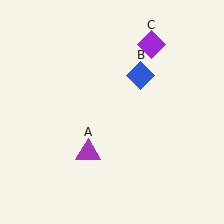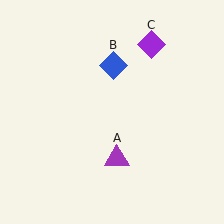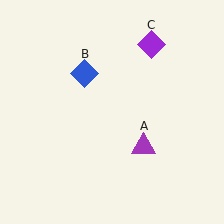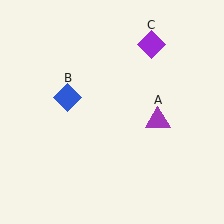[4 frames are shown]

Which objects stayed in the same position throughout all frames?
Purple diamond (object C) remained stationary.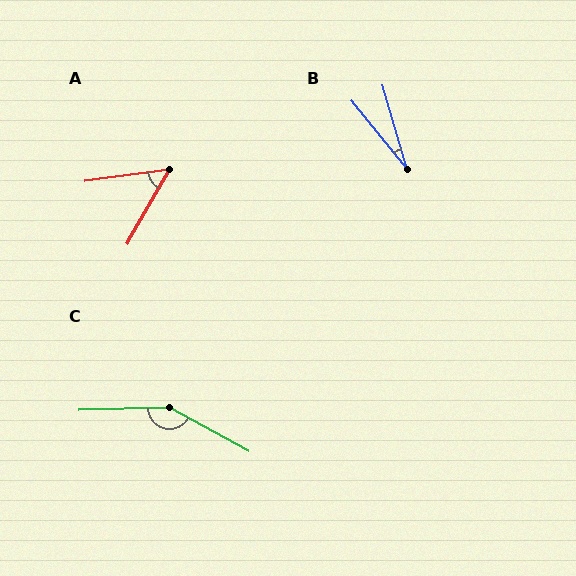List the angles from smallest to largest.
B (23°), A (52°), C (150°).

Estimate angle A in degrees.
Approximately 52 degrees.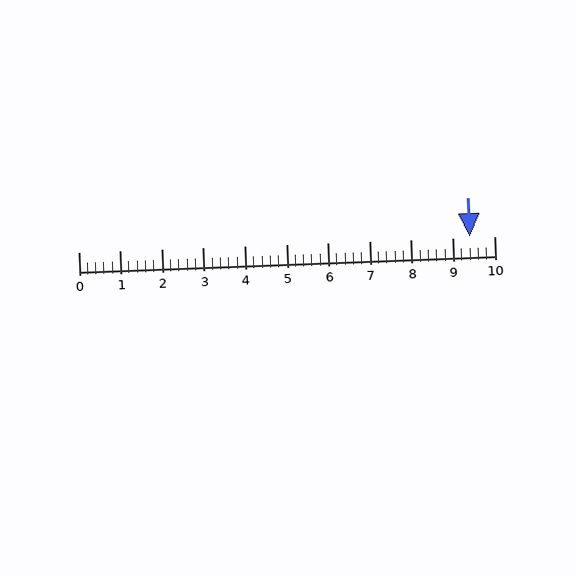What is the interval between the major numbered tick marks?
The major tick marks are spaced 1 units apart.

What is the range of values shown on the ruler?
The ruler shows values from 0 to 10.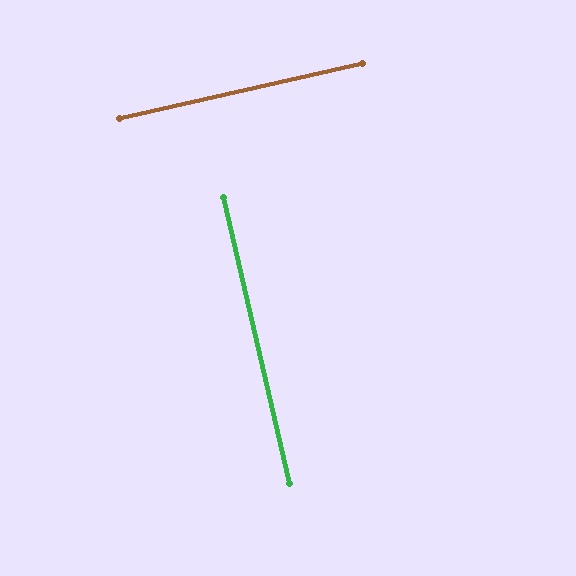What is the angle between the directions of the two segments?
Approximately 90 degrees.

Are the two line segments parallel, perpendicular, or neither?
Perpendicular — they meet at approximately 90°.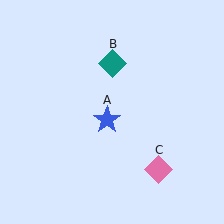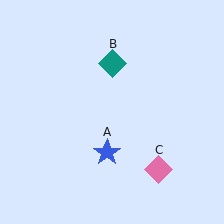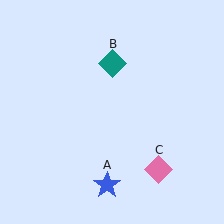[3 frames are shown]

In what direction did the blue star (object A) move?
The blue star (object A) moved down.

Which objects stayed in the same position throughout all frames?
Teal diamond (object B) and pink diamond (object C) remained stationary.